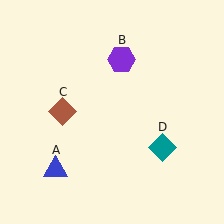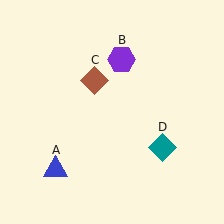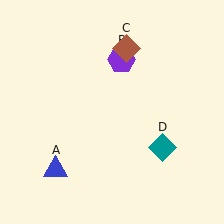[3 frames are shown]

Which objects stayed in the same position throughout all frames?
Blue triangle (object A) and purple hexagon (object B) and teal diamond (object D) remained stationary.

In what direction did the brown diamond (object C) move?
The brown diamond (object C) moved up and to the right.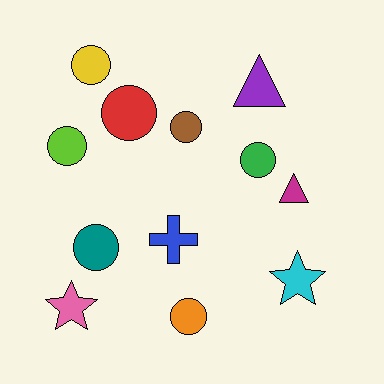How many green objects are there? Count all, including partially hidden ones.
There is 1 green object.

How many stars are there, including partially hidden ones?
There are 2 stars.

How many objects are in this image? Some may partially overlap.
There are 12 objects.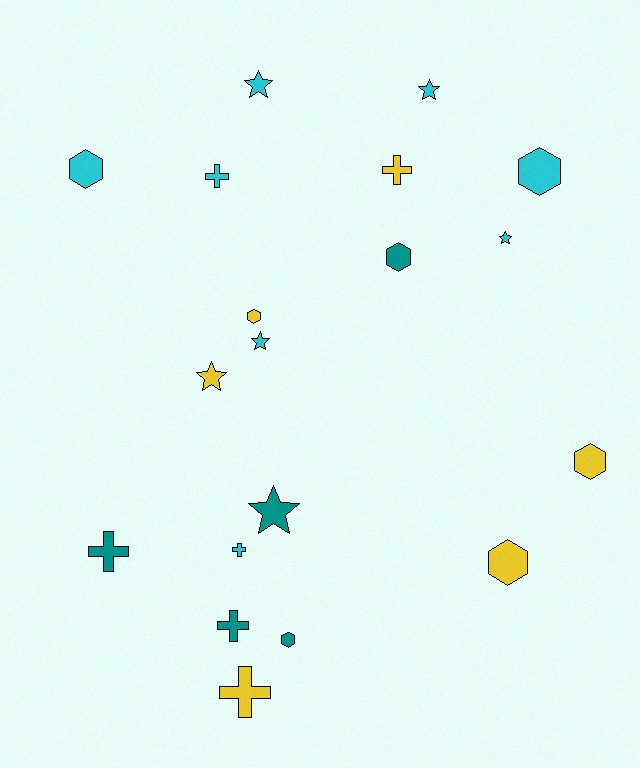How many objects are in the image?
There are 19 objects.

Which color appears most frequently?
Cyan, with 8 objects.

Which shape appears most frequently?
Hexagon, with 7 objects.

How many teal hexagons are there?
There are 2 teal hexagons.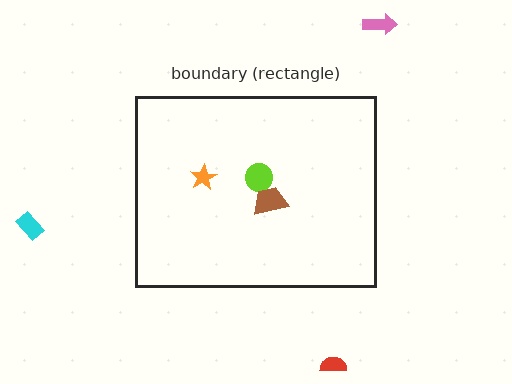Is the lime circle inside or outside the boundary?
Inside.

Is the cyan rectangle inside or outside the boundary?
Outside.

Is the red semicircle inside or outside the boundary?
Outside.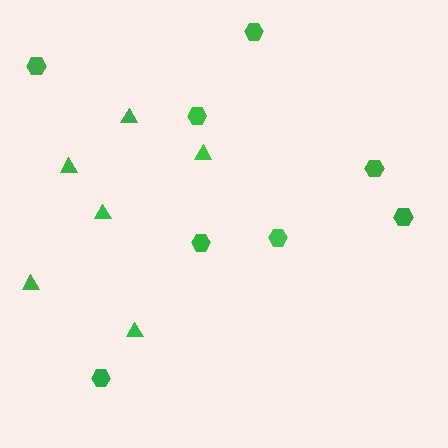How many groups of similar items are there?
There are 2 groups: one group of triangles (6) and one group of hexagons (8).